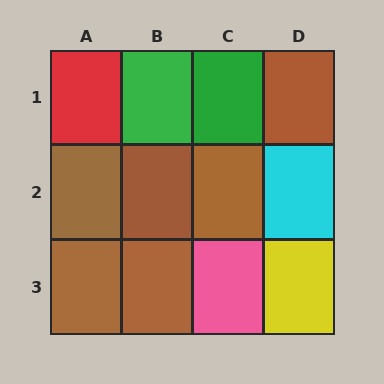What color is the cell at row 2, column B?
Brown.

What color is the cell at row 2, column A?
Brown.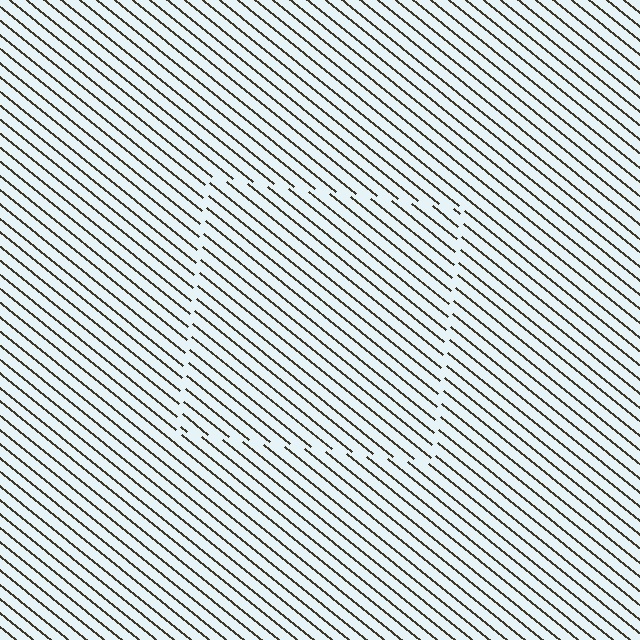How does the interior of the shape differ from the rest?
The interior of the shape contains the same grating, shifted by half a period — the contour is defined by the phase discontinuity where line-ends from the inner and outer gratings abut.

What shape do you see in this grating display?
An illusory square. The interior of the shape contains the same grating, shifted by half a period — the contour is defined by the phase discontinuity where line-ends from the inner and outer gratings abut.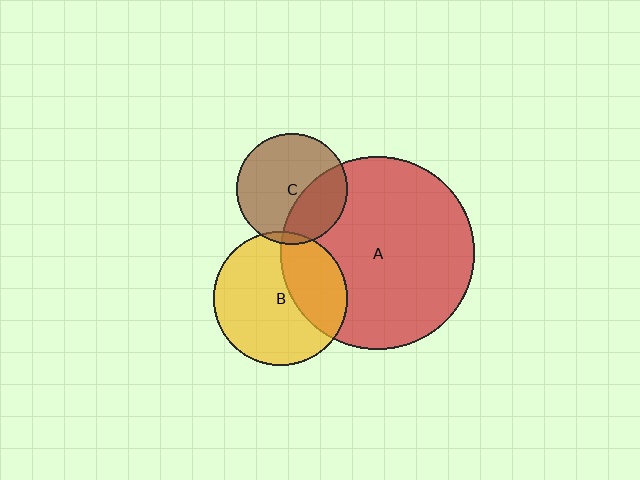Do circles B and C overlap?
Yes.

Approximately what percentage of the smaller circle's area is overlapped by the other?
Approximately 5%.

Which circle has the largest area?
Circle A (red).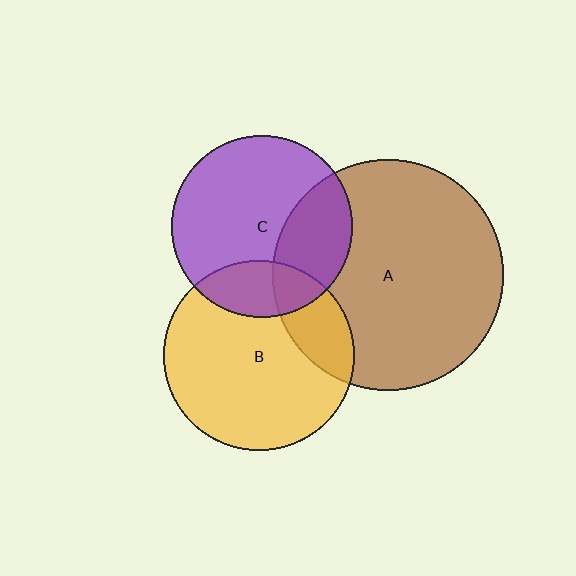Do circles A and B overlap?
Yes.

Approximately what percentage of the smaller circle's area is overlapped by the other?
Approximately 20%.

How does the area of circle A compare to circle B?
Approximately 1.5 times.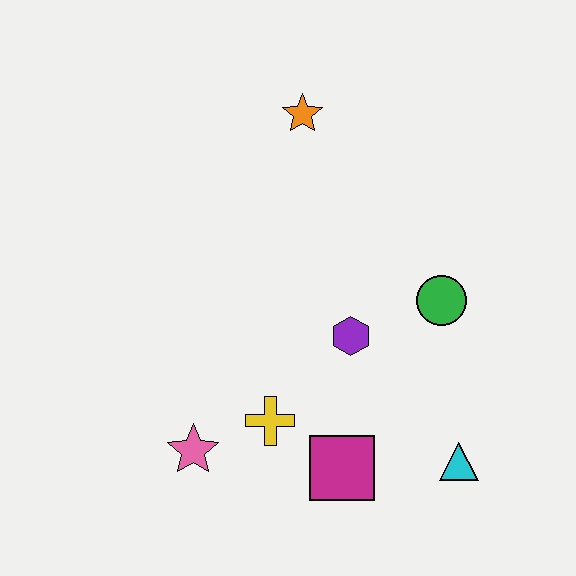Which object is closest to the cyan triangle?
The magenta square is closest to the cyan triangle.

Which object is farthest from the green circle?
The pink star is farthest from the green circle.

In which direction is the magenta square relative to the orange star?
The magenta square is below the orange star.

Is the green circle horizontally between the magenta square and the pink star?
No